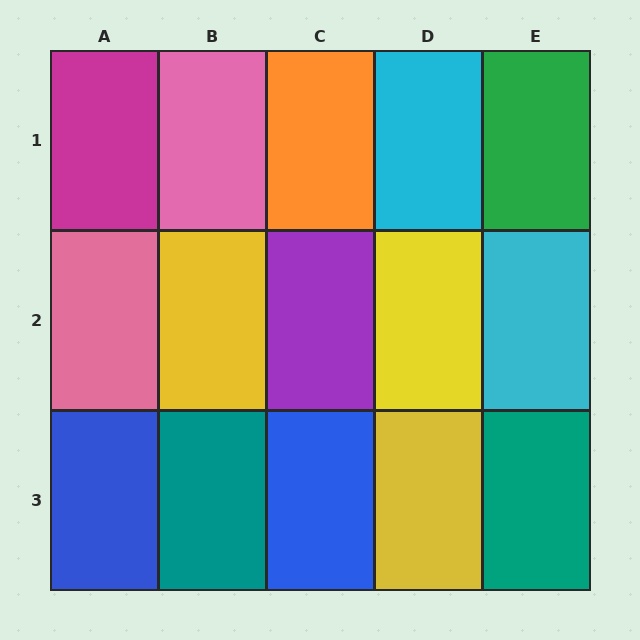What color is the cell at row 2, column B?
Yellow.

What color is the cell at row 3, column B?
Teal.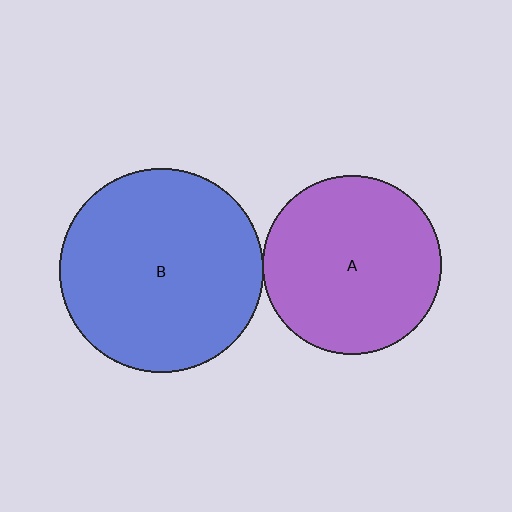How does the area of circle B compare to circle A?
Approximately 1.3 times.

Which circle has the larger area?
Circle B (blue).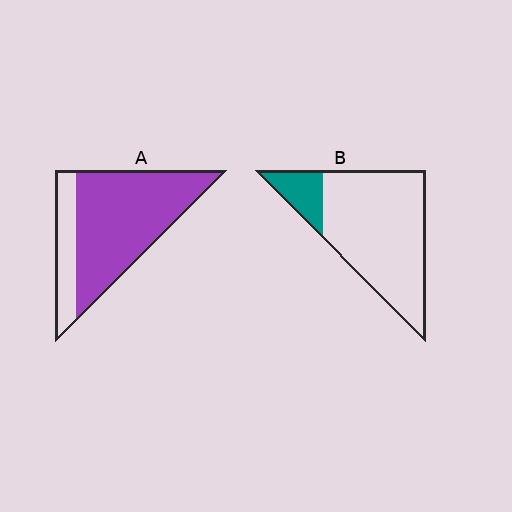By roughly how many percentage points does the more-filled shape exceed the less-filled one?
By roughly 60 percentage points (A over B).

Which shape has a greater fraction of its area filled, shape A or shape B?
Shape A.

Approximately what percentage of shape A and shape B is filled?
A is approximately 75% and B is approximately 15%.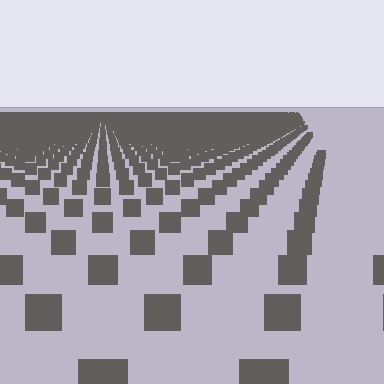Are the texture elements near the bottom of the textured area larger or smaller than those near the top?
Larger. Near the bottom, elements are closer to the viewer and appear at a bigger on-screen size.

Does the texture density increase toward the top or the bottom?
Density increases toward the top.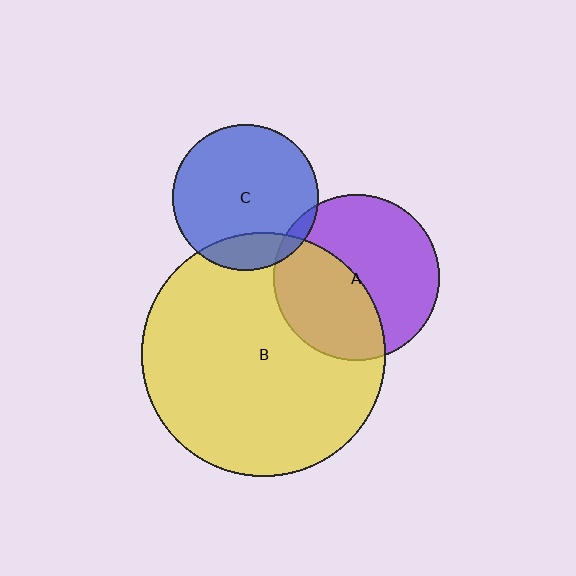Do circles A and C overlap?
Yes.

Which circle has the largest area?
Circle B (yellow).